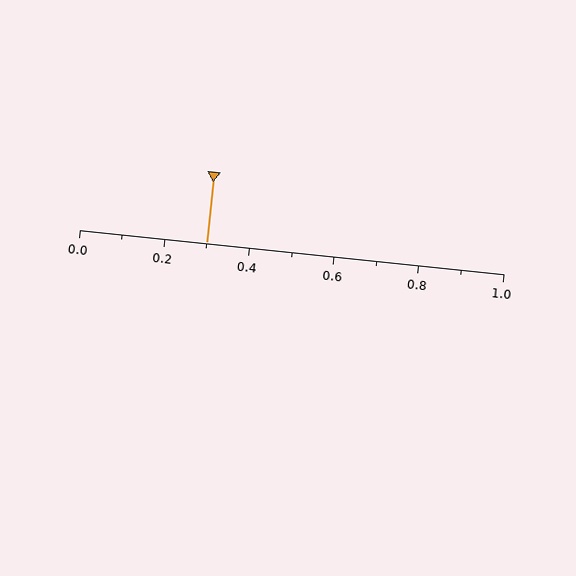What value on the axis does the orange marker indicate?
The marker indicates approximately 0.3.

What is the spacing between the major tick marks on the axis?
The major ticks are spaced 0.2 apart.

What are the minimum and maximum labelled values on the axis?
The axis runs from 0.0 to 1.0.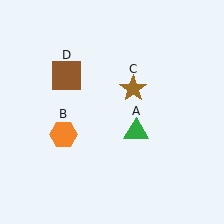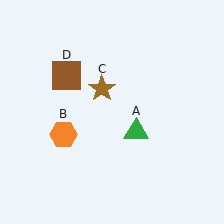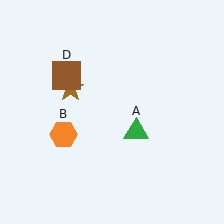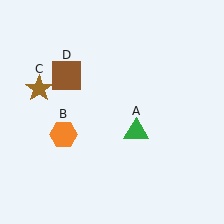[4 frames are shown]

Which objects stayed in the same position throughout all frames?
Green triangle (object A) and orange hexagon (object B) and brown square (object D) remained stationary.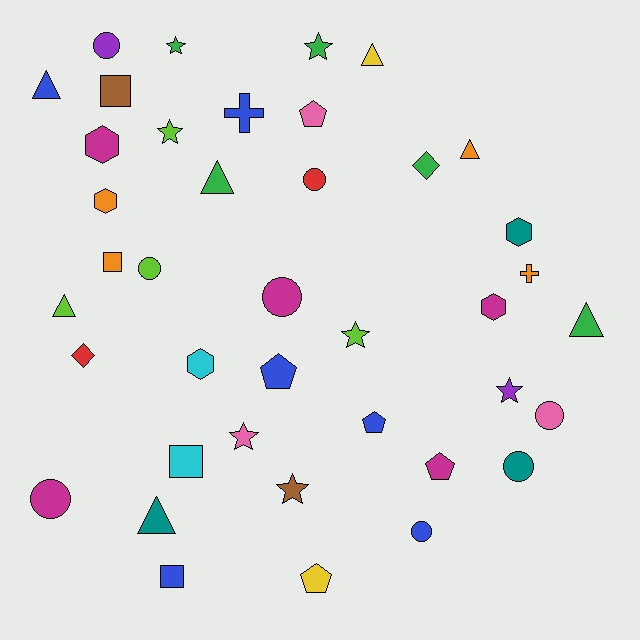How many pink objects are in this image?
There are 3 pink objects.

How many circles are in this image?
There are 8 circles.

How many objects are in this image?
There are 40 objects.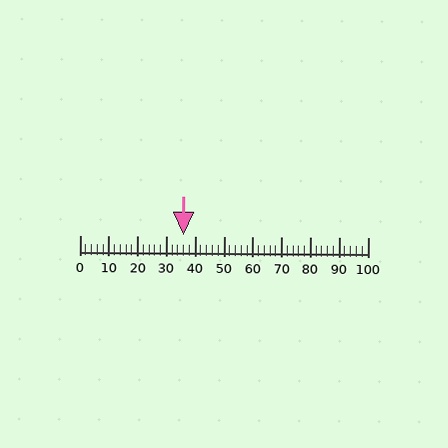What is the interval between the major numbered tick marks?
The major tick marks are spaced 10 units apart.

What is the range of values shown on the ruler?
The ruler shows values from 0 to 100.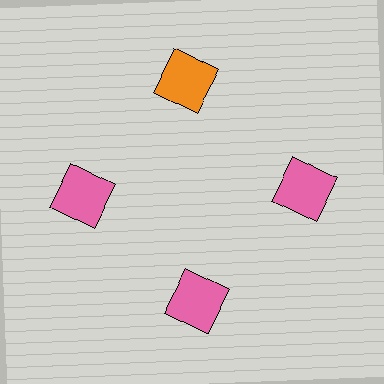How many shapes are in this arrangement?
There are 4 shapes arranged in a ring pattern.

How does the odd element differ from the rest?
It has a different color: orange instead of pink.